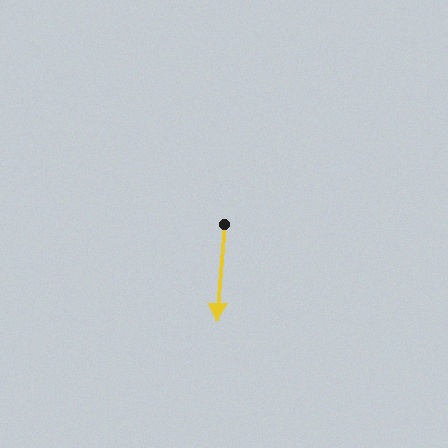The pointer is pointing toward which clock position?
Roughly 6 o'clock.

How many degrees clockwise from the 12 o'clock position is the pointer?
Approximately 185 degrees.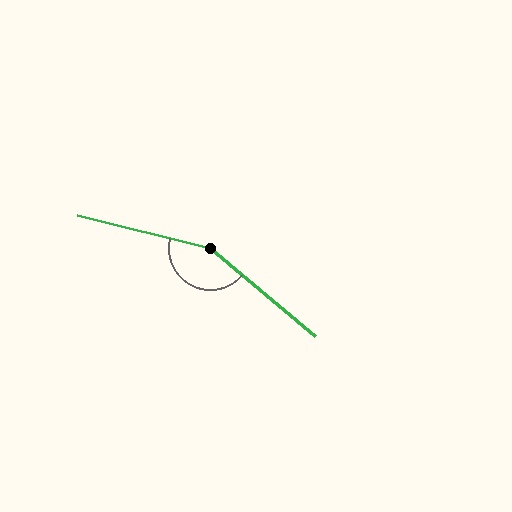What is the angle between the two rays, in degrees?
Approximately 154 degrees.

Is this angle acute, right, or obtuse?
It is obtuse.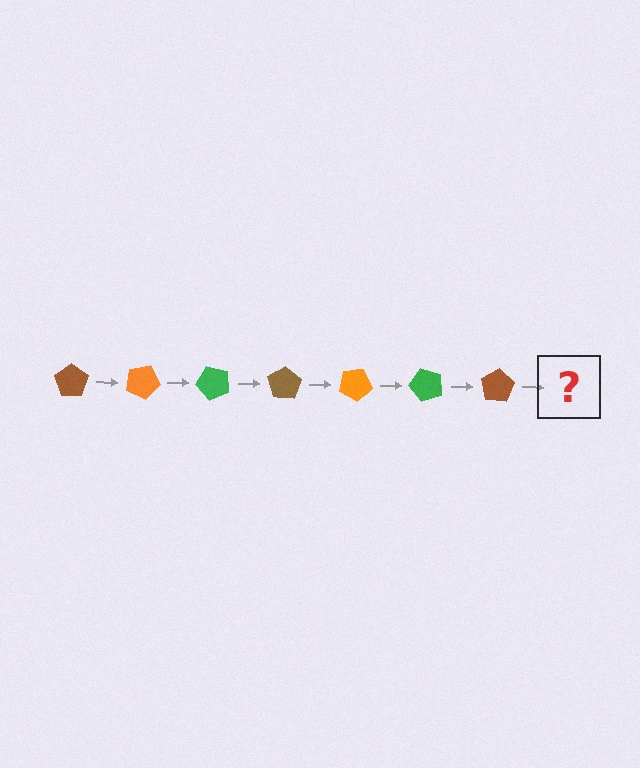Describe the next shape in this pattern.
It should be an orange pentagon, rotated 175 degrees from the start.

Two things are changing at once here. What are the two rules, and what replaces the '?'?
The two rules are that it rotates 25 degrees each step and the color cycles through brown, orange, and green. The '?' should be an orange pentagon, rotated 175 degrees from the start.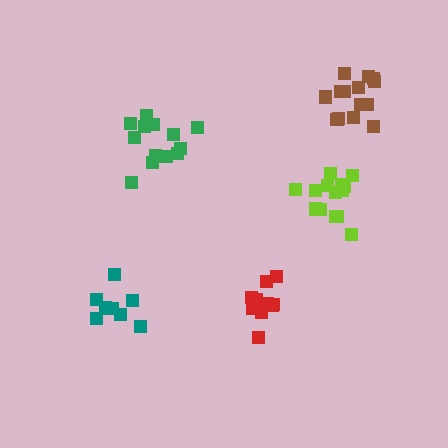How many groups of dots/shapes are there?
There are 5 groups.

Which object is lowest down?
The red cluster is bottommost.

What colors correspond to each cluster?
The clusters are colored: brown, red, lime, green, teal.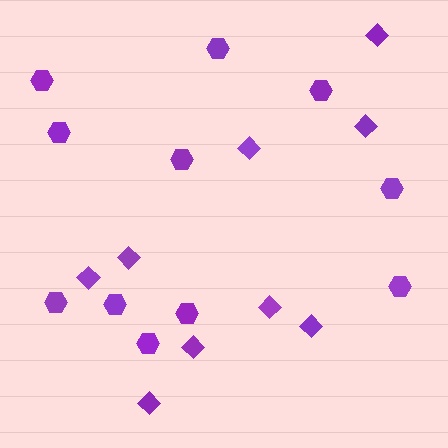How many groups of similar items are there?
There are 2 groups: one group of diamonds (9) and one group of hexagons (11).